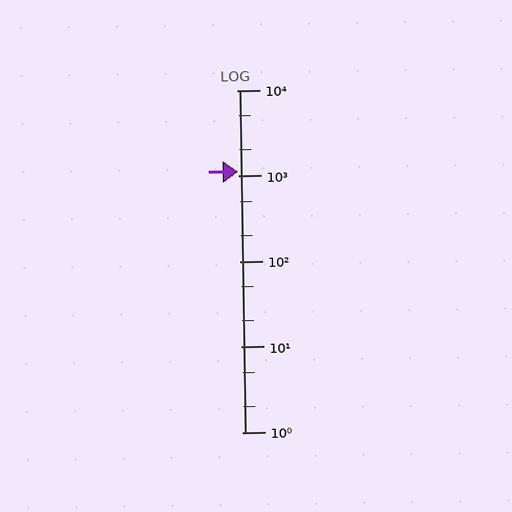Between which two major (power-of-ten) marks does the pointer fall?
The pointer is between 1000 and 10000.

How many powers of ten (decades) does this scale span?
The scale spans 4 decades, from 1 to 10000.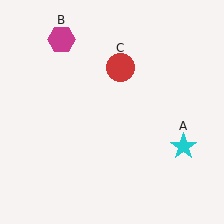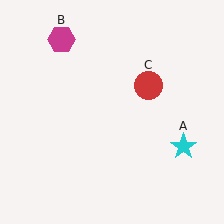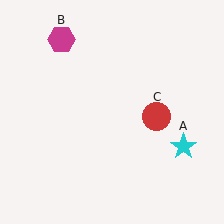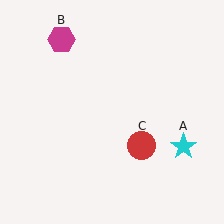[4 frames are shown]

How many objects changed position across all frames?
1 object changed position: red circle (object C).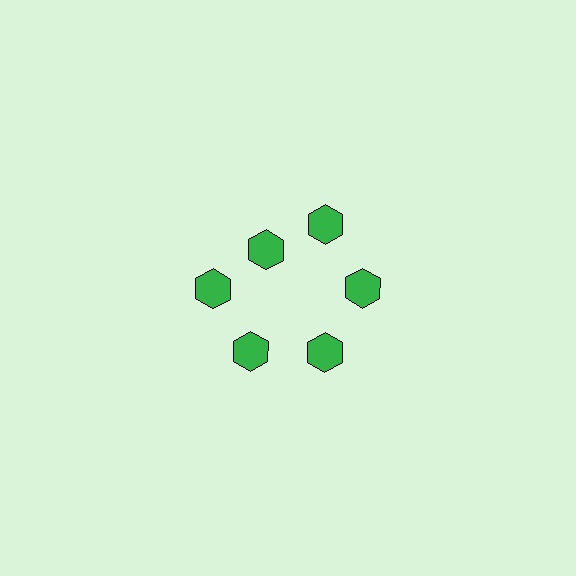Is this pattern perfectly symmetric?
No. The 6 green hexagons are arranged in a ring, but one element near the 11 o'clock position is pulled inward toward the center, breaking the 6-fold rotational symmetry.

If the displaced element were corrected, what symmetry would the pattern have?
It would have 6-fold rotational symmetry — the pattern would map onto itself every 60 degrees.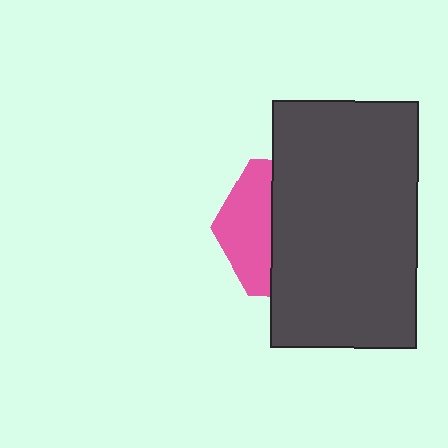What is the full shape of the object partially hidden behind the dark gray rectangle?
The partially hidden object is a pink hexagon.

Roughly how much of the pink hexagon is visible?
A small part of it is visible (roughly 36%).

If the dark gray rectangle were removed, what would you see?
You would see the complete pink hexagon.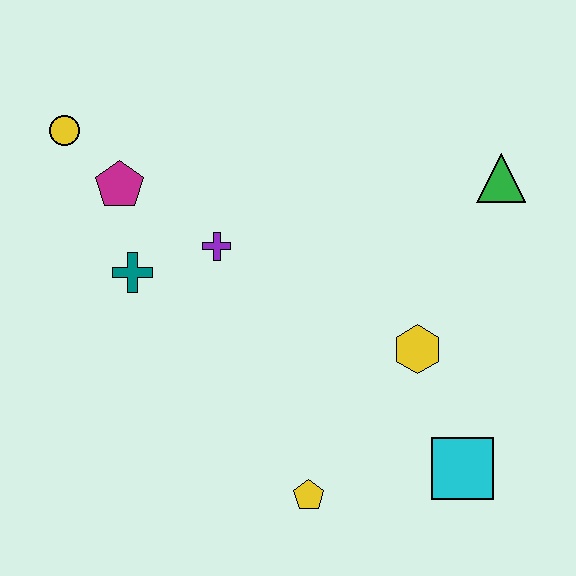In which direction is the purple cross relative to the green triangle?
The purple cross is to the left of the green triangle.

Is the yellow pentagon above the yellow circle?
No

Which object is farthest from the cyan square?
The yellow circle is farthest from the cyan square.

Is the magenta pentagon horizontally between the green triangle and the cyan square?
No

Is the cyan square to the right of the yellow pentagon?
Yes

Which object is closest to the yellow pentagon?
The cyan square is closest to the yellow pentagon.